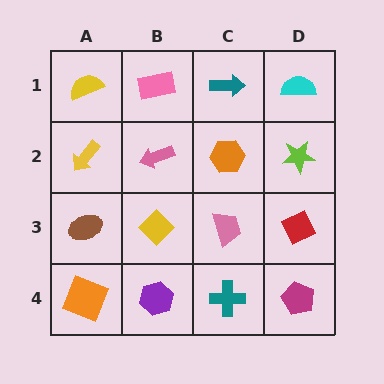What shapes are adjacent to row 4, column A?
A brown ellipse (row 3, column A), a purple hexagon (row 4, column B).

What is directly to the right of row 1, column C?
A cyan semicircle.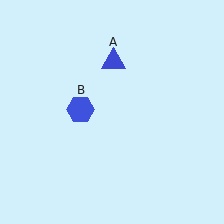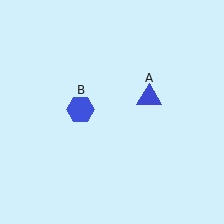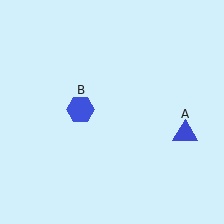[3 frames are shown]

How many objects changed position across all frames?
1 object changed position: blue triangle (object A).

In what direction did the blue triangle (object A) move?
The blue triangle (object A) moved down and to the right.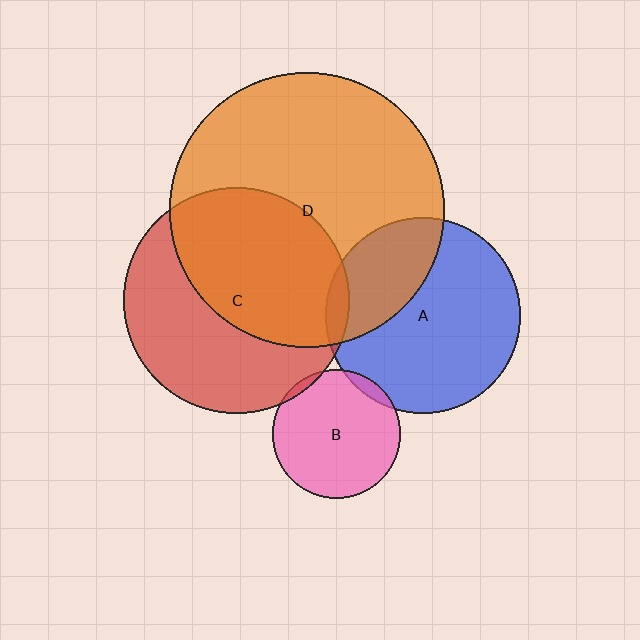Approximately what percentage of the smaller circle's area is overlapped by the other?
Approximately 5%.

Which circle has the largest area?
Circle D (orange).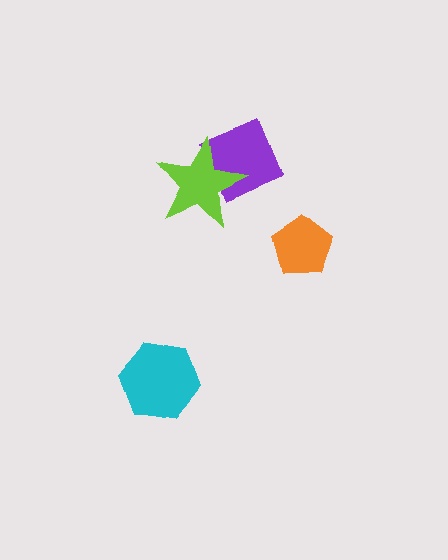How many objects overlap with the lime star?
1 object overlaps with the lime star.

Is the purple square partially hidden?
Yes, it is partially covered by another shape.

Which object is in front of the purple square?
The lime star is in front of the purple square.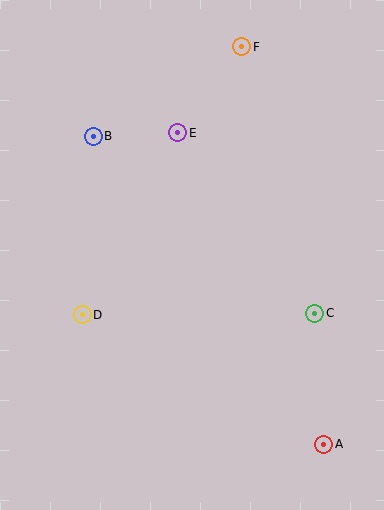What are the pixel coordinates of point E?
Point E is at (178, 133).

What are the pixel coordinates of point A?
Point A is at (324, 444).